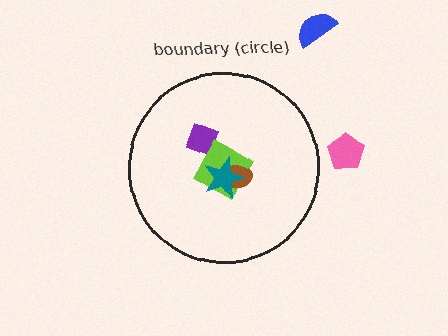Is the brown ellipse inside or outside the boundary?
Inside.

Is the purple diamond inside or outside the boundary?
Inside.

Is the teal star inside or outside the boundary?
Inside.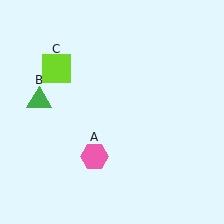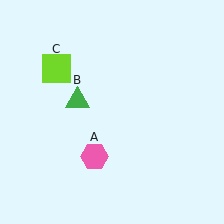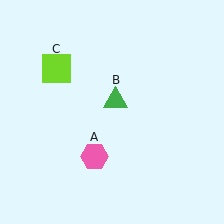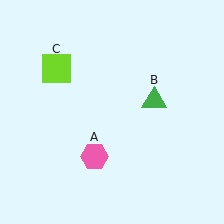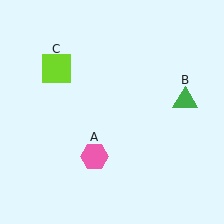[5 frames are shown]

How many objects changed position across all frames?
1 object changed position: green triangle (object B).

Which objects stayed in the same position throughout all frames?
Pink hexagon (object A) and lime square (object C) remained stationary.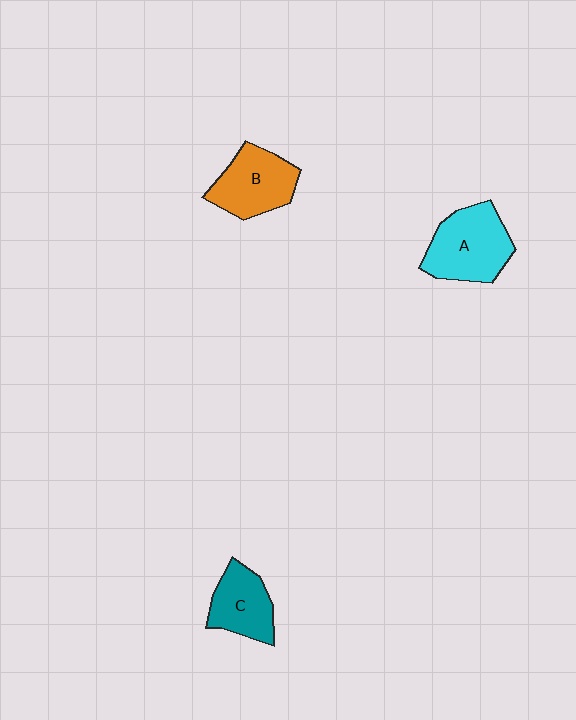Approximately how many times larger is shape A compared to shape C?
Approximately 1.4 times.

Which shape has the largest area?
Shape A (cyan).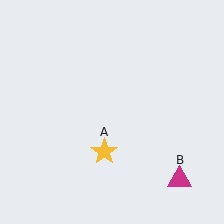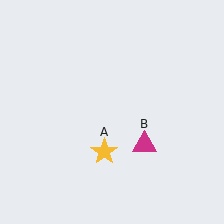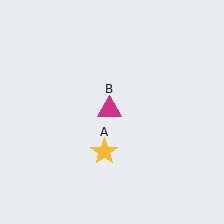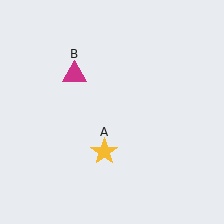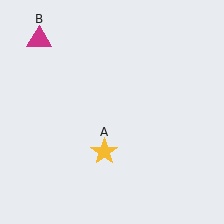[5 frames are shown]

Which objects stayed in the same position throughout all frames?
Yellow star (object A) remained stationary.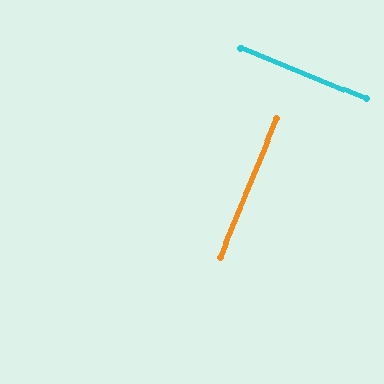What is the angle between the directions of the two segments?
Approximately 90 degrees.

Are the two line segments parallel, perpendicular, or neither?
Perpendicular — they meet at approximately 90°.